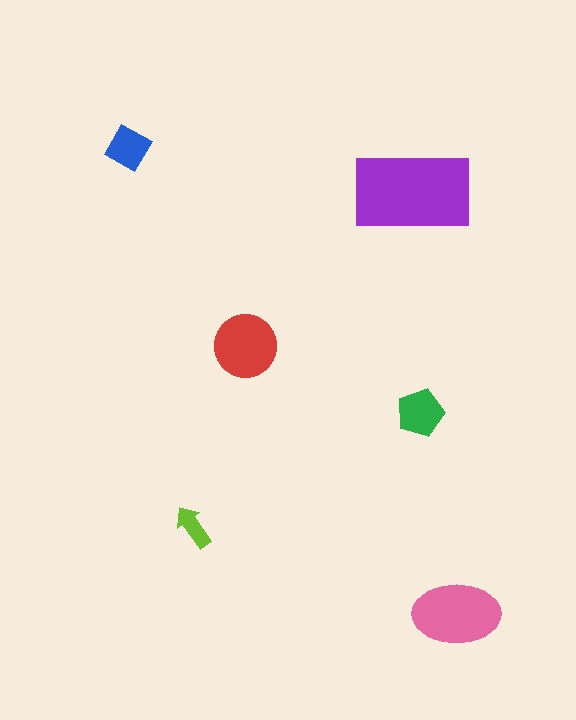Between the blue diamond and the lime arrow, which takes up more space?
The blue diamond.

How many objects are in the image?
There are 6 objects in the image.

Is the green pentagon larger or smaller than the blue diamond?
Larger.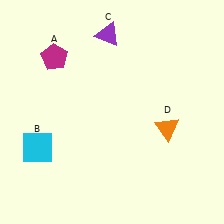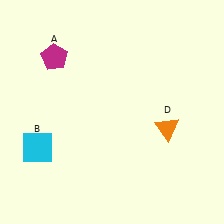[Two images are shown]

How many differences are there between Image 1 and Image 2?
There is 1 difference between the two images.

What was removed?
The purple triangle (C) was removed in Image 2.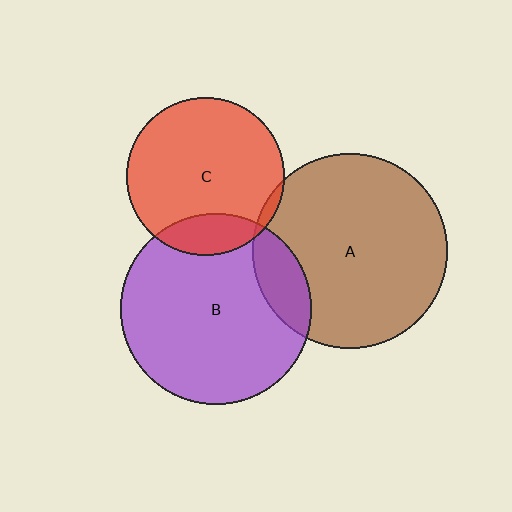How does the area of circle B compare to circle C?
Approximately 1.5 times.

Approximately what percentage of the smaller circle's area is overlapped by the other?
Approximately 5%.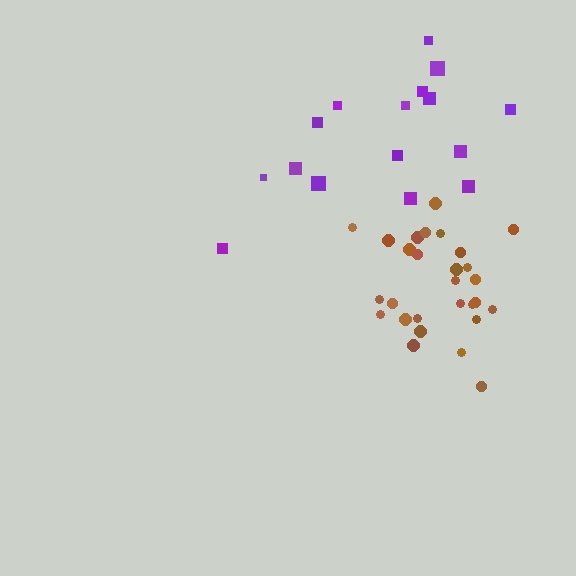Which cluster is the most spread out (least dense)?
Purple.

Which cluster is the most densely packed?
Brown.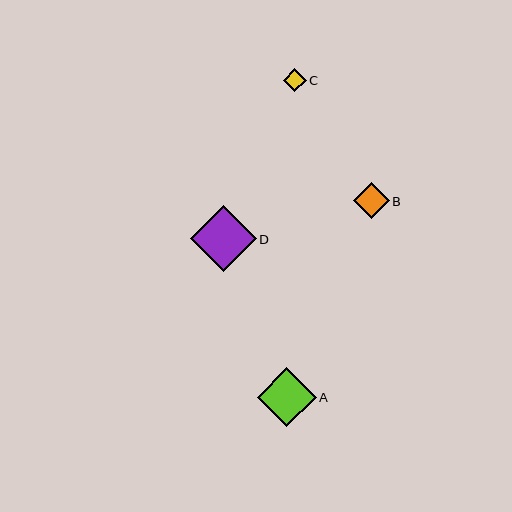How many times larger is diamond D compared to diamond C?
Diamond D is approximately 2.9 times the size of diamond C.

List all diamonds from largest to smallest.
From largest to smallest: D, A, B, C.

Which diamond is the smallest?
Diamond C is the smallest with a size of approximately 23 pixels.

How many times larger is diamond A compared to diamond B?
Diamond A is approximately 1.7 times the size of diamond B.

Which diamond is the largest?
Diamond D is the largest with a size of approximately 66 pixels.